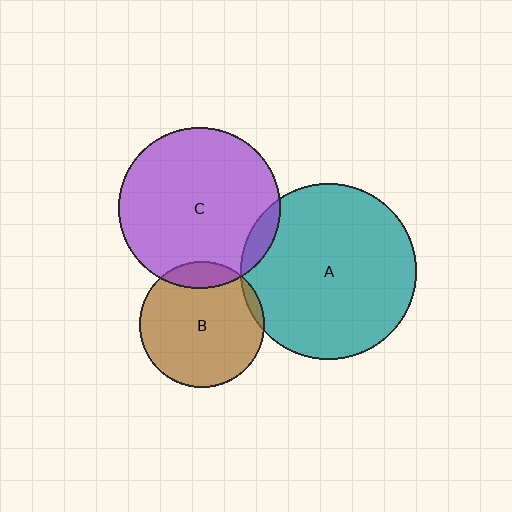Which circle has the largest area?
Circle A (teal).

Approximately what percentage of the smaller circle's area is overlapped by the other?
Approximately 5%.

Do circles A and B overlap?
Yes.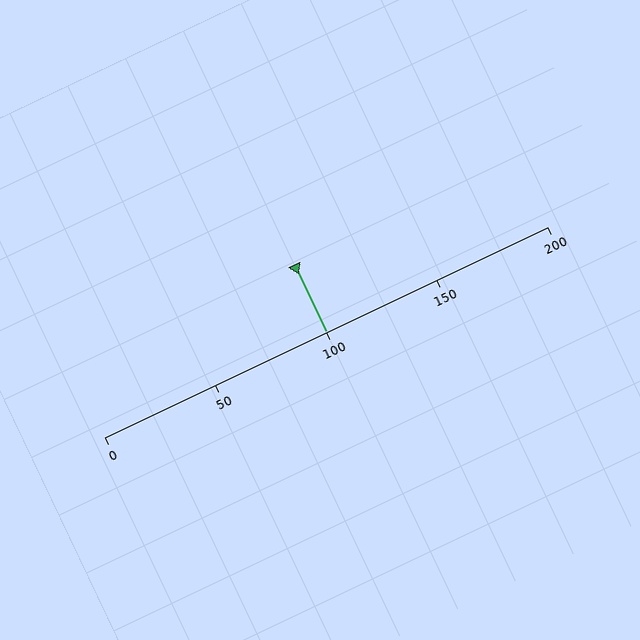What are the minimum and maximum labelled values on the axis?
The axis runs from 0 to 200.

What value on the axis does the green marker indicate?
The marker indicates approximately 100.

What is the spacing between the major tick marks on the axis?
The major ticks are spaced 50 apart.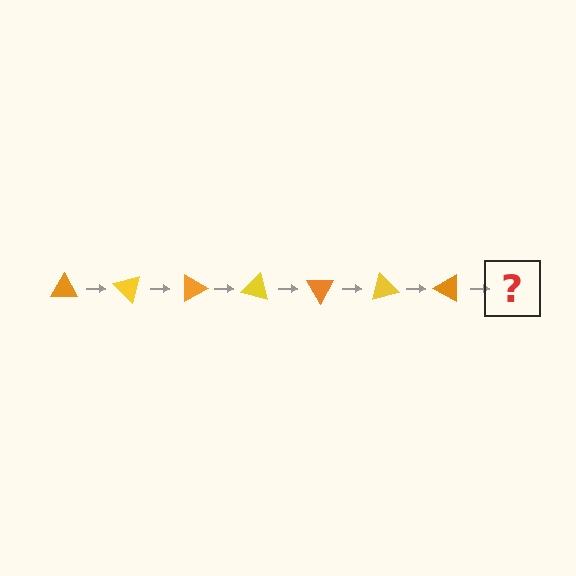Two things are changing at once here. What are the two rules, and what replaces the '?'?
The two rules are that it rotates 45 degrees each step and the color cycles through orange and yellow. The '?' should be a yellow triangle, rotated 315 degrees from the start.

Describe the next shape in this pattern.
It should be a yellow triangle, rotated 315 degrees from the start.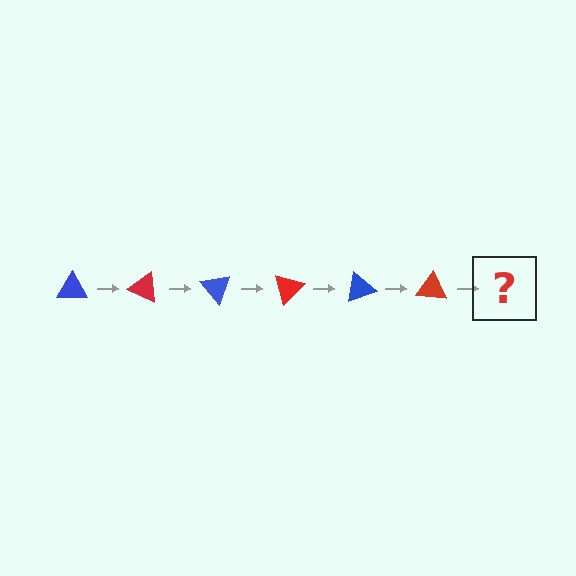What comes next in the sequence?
The next element should be a blue triangle, rotated 150 degrees from the start.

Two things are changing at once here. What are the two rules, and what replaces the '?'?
The two rules are that it rotates 25 degrees each step and the color cycles through blue and red. The '?' should be a blue triangle, rotated 150 degrees from the start.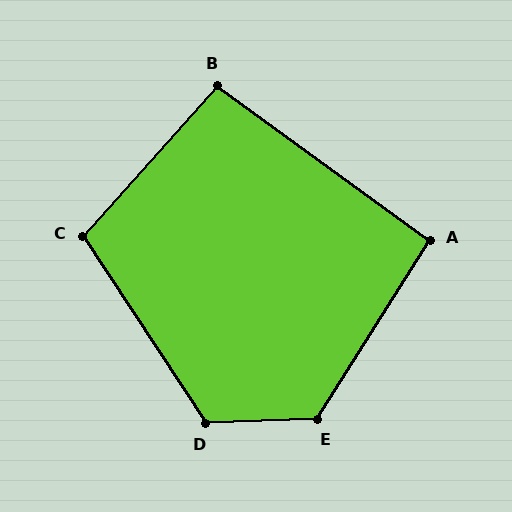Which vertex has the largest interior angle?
E, at approximately 124 degrees.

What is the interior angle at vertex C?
Approximately 105 degrees (obtuse).